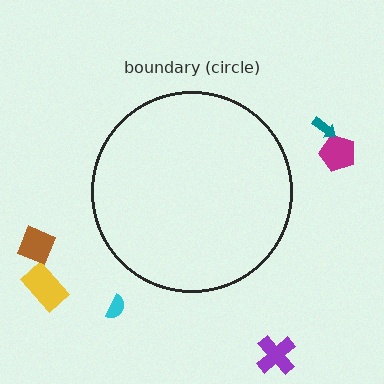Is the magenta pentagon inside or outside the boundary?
Outside.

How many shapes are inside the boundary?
0 inside, 6 outside.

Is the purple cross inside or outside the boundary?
Outside.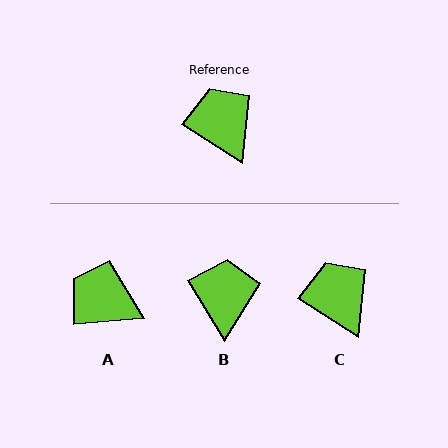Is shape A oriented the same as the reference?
No, it is off by about 37 degrees.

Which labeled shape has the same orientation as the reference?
C.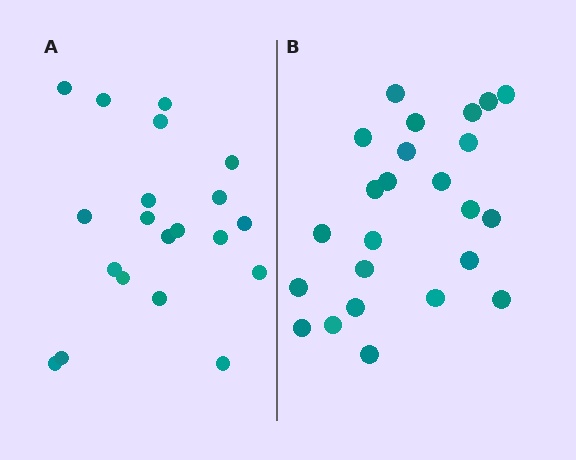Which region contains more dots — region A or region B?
Region B (the right region) has more dots.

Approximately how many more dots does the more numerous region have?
Region B has about 4 more dots than region A.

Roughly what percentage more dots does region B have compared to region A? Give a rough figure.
About 20% more.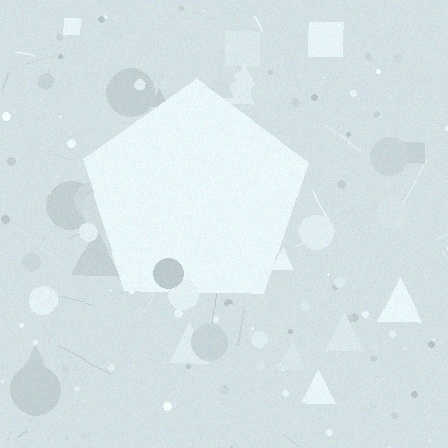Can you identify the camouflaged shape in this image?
The camouflaged shape is a pentagon.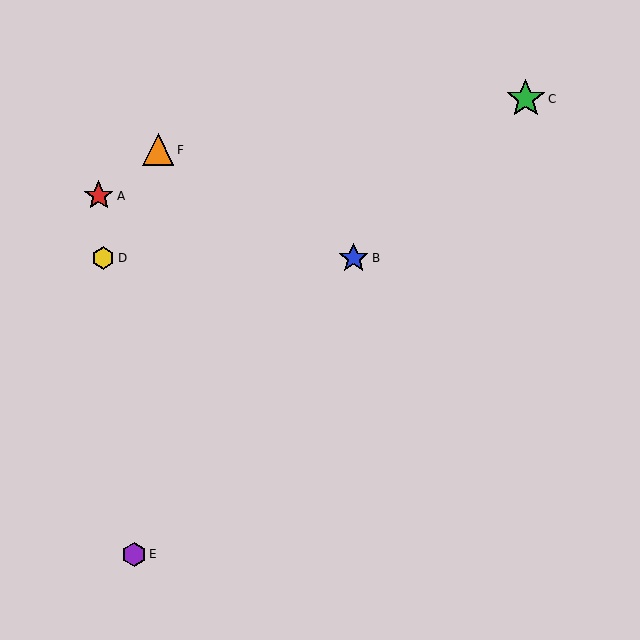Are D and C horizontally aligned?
No, D is at y≈258 and C is at y≈99.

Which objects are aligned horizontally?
Objects B, D are aligned horizontally.